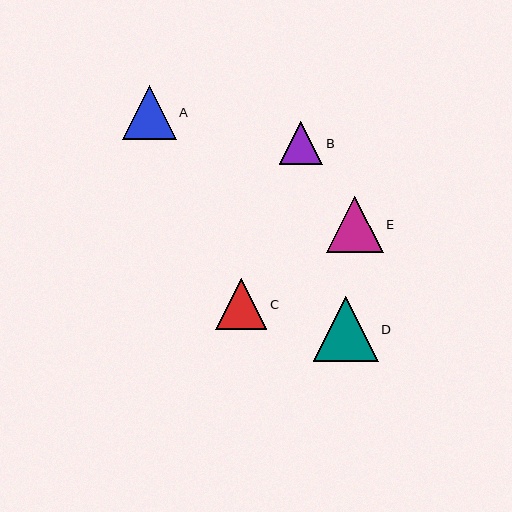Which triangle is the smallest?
Triangle B is the smallest with a size of approximately 44 pixels.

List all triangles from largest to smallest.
From largest to smallest: D, E, A, C, B.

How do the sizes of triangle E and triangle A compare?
Triangle E and triangle A are approximately the same size.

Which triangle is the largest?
Triangle D is the largest with a size of approximately 65 pixels.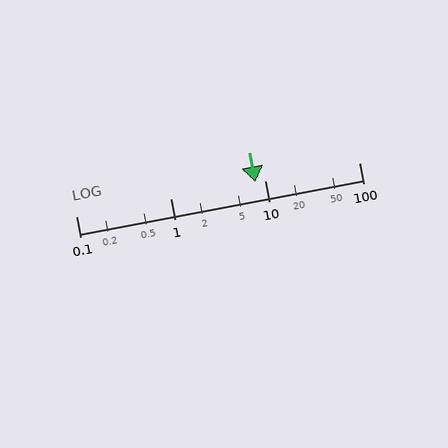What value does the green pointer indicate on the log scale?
The pointer indicates approximately 7.9.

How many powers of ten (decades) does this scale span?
The scale spans 3 decades, from 0.1 to 100.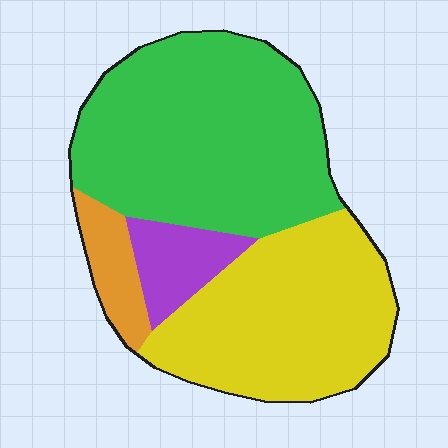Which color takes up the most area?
Green, at roughly 50%.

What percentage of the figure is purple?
Purple takes up about one tenth (1/10) of the figure.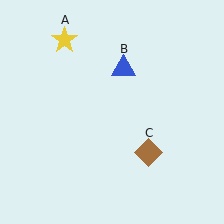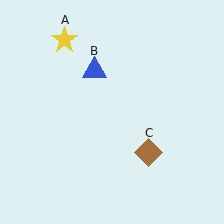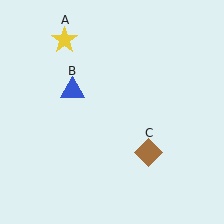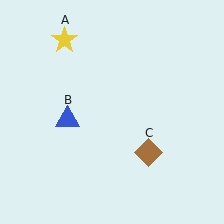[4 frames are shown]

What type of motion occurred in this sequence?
The blue triangle (object B) rotated counterclockwise around the center of the scene.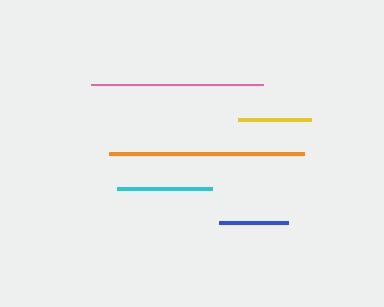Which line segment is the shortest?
The blue line is the shortest at approximately 69 pixels.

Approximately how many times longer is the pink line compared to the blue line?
The pink line is approximately 2.5 times the length of the blue line.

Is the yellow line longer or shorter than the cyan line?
The cyan line is longer than the yellow line.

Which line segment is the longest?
The orange line is the longest at approximately 195 pixels.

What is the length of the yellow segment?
The yellow segment is approximately 73 pixels long.